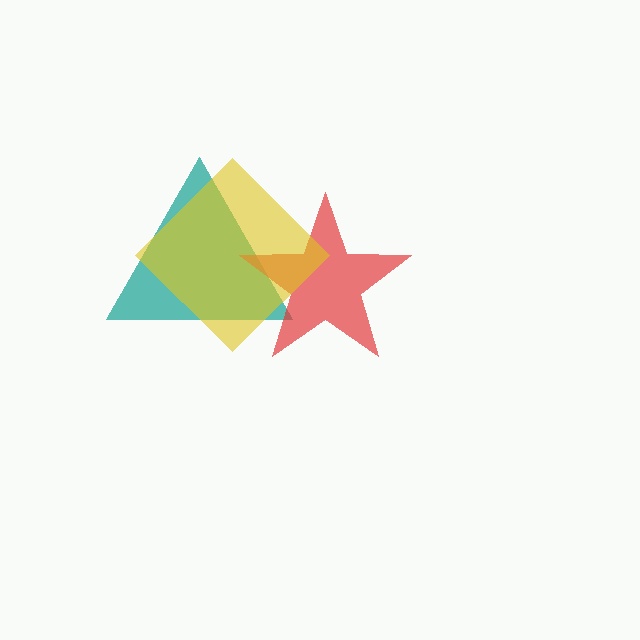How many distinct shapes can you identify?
There are 3 distinct shapes: a teal triangle, a red star, a yellow diamond.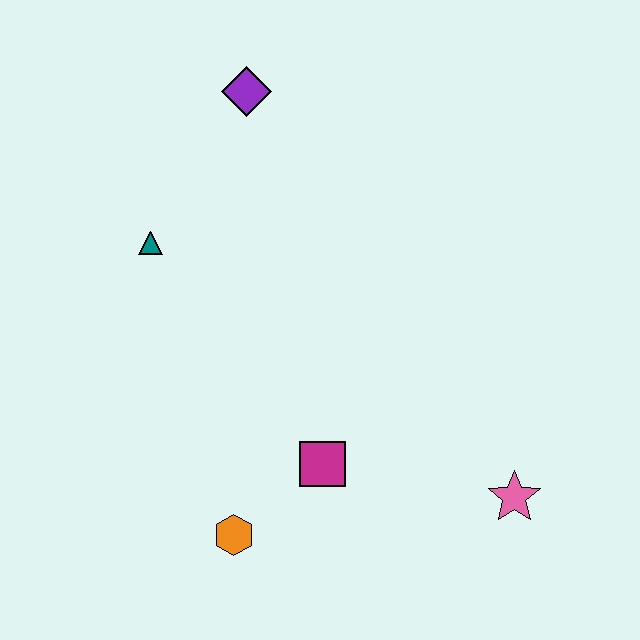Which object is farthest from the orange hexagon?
The purple diamond is farthest from the orange hexagon.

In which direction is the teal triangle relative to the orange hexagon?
The teal triangle is above the orange hexagon.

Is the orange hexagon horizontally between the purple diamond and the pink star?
No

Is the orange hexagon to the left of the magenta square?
Yes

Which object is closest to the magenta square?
The orange hexagon is closest to the magenta square.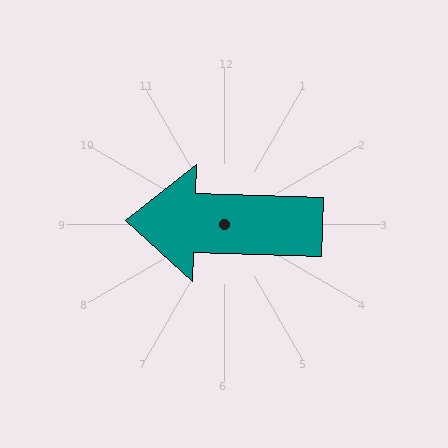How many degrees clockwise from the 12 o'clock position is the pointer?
Approximately 272 degrees.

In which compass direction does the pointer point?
West.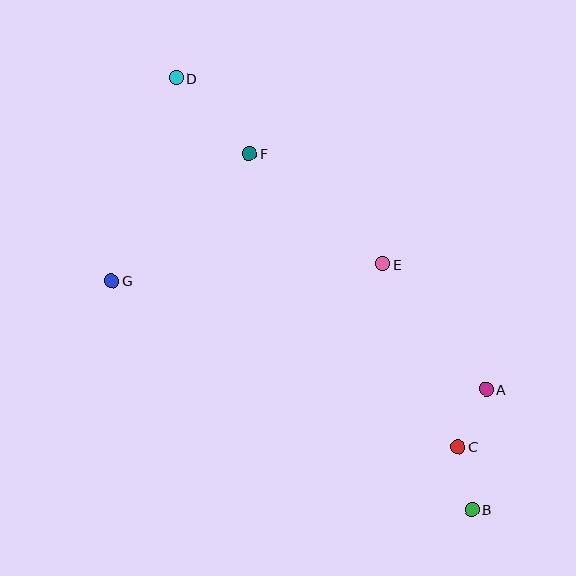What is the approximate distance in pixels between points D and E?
The distance between D and E is approximately 278 pixels.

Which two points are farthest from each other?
Points B and D are farthest from each other.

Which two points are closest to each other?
Points A and C are closest to each other.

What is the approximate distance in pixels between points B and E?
The distance between B and E is approximately 261 pixels.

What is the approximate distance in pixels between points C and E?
The distance between C and E is approximately 198 pixels.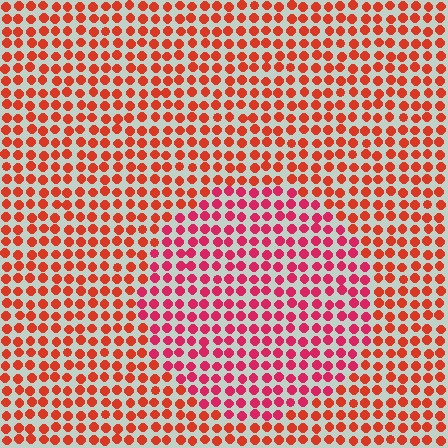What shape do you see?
I see a circle.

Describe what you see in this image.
The image is filled with small red elements in a uniform arrangement. A circle-shaped region is visible where the elements are tinted to a slightly different hue, forming a subtle color boundary.